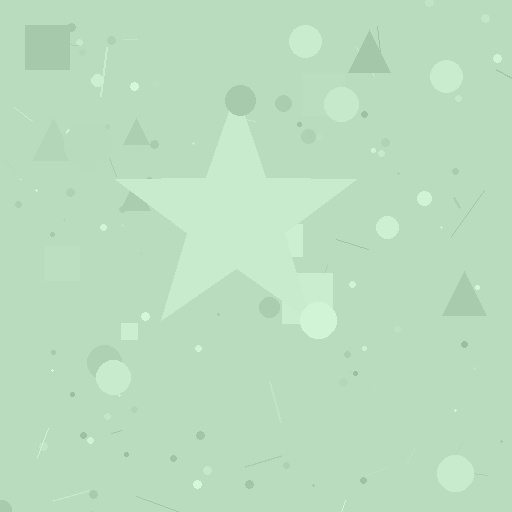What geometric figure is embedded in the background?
A star is embedded in the background.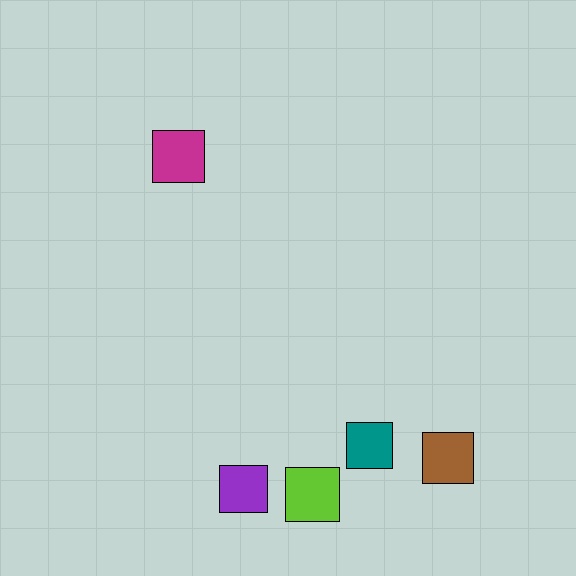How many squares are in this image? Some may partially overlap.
There are 5 squares.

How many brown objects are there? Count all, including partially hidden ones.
There is 1 brown object.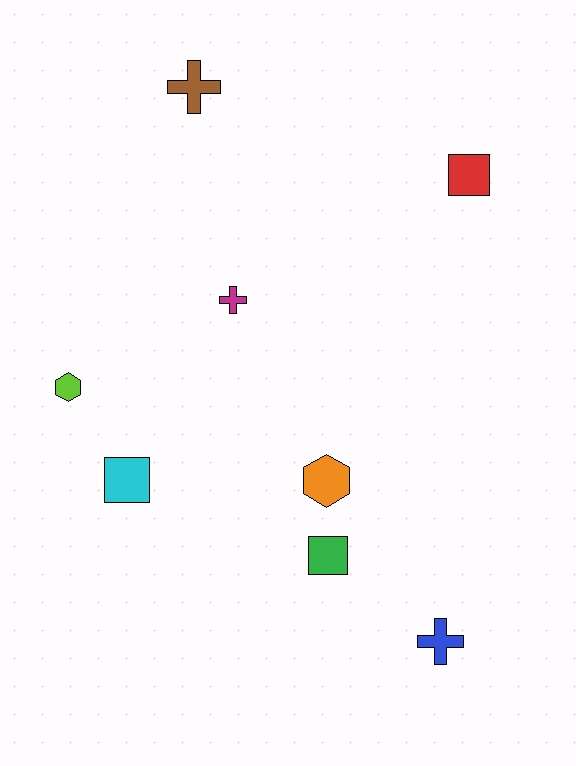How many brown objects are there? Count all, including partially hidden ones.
There is 1 brown object.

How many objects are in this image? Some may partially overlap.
There are 8 objects.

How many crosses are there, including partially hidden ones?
There are 3 crosses.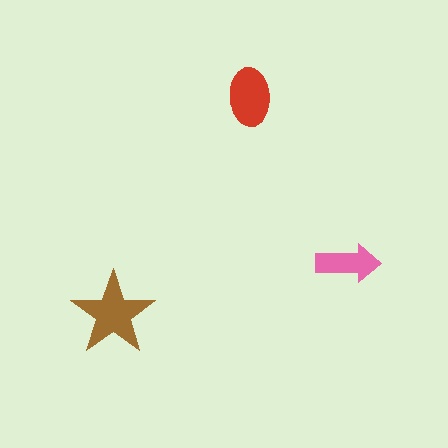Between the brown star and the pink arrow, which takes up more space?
The brown star.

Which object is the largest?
The brown star.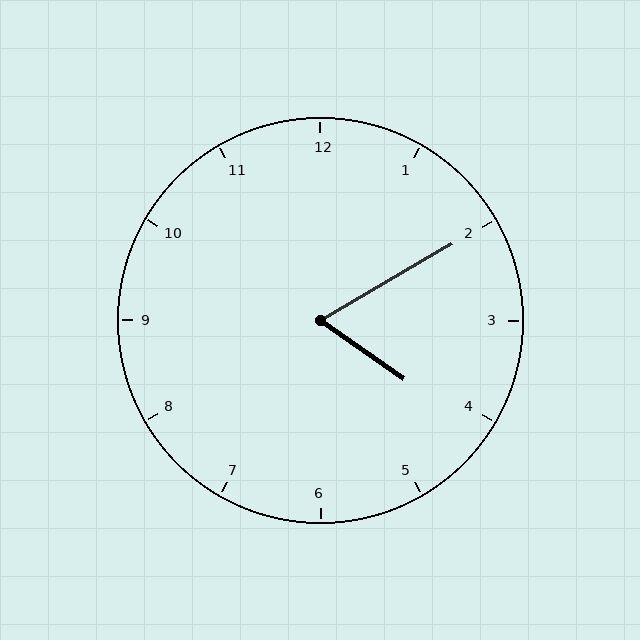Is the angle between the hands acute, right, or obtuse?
It is acute.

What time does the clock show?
4:10.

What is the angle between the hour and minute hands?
Approximately 65 degrees.